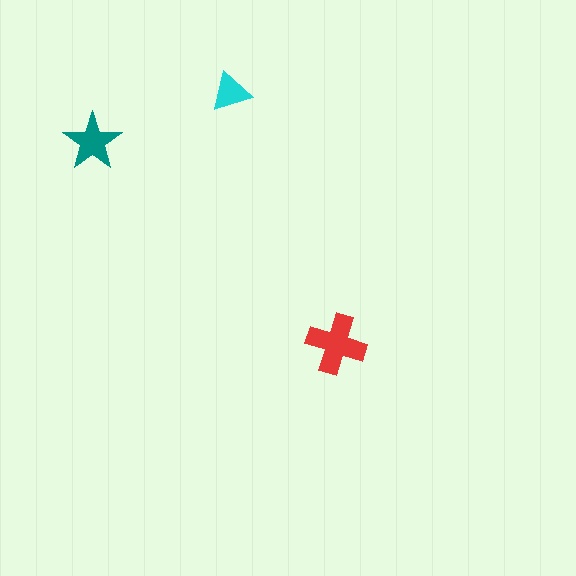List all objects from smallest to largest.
The cyan triangle, the teal star, the red cross.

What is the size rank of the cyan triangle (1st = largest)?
3rd.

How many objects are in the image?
There are 3 objects in the image.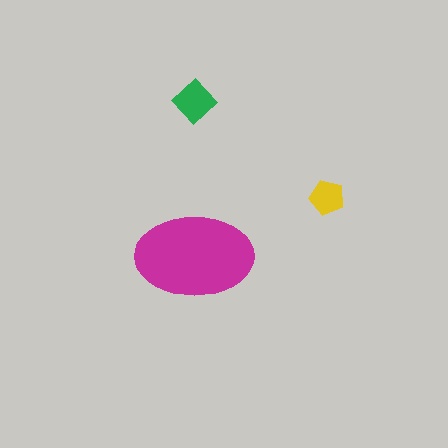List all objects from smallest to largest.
The yellow pentagon, the green diamond, the magenta ellipse.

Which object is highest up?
The green diamond is topmost.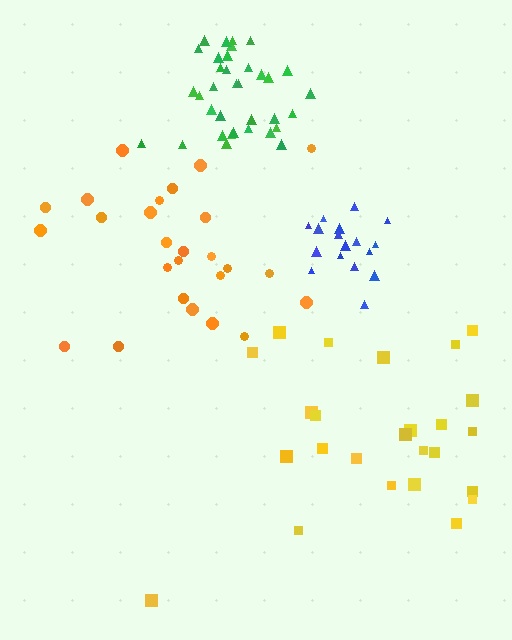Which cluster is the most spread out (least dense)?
Yellow.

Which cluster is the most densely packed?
Blue.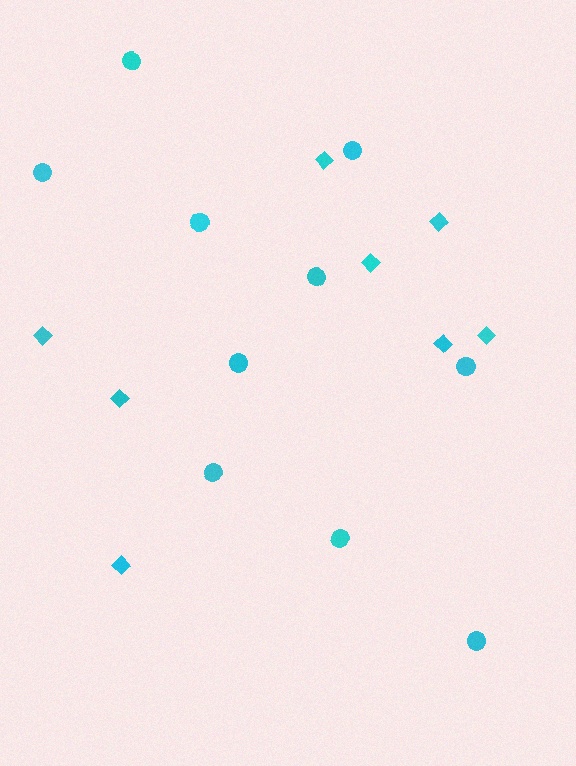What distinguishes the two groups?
There are 2 groups: one group of diamonds (8) and one group of circles (10).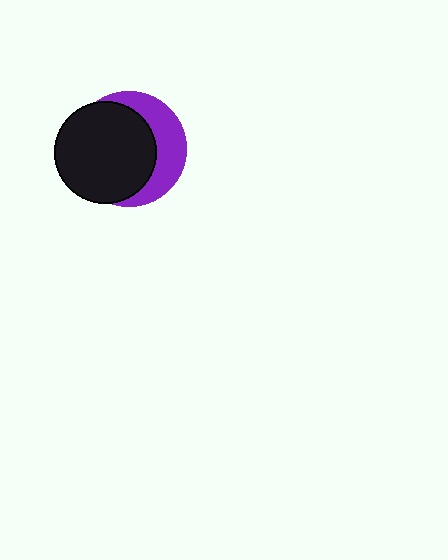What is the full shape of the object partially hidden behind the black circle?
The partially hidden object is a purple circle.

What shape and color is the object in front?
The object in front is a black circle.